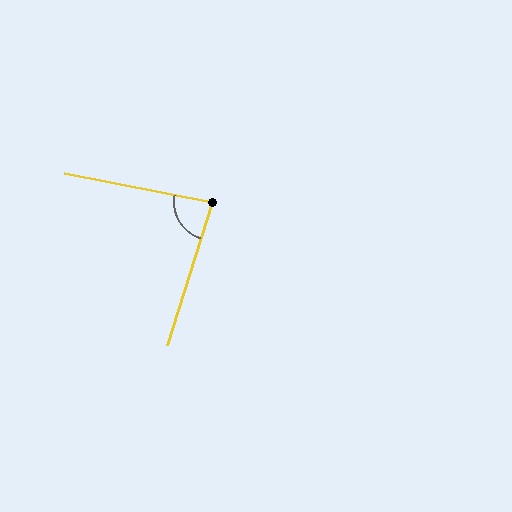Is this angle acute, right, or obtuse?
It is acute.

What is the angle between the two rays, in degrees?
Approximately 84 degrees.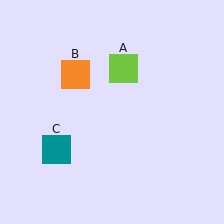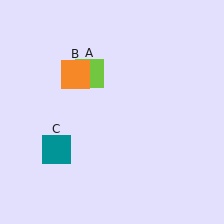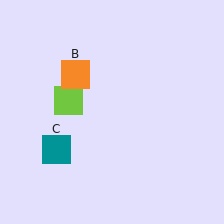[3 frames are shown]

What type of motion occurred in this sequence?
The lime square (object A) rotated counterclockwise around the center of the scene.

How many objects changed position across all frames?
1 object changed position: lime square (object A).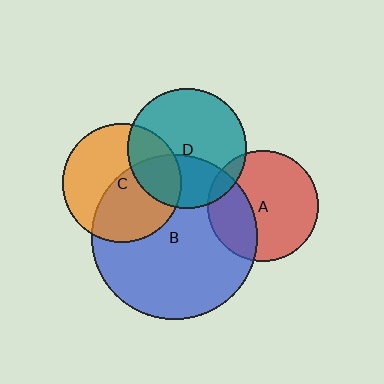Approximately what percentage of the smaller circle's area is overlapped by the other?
Approximately 30%.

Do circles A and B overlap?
Yes.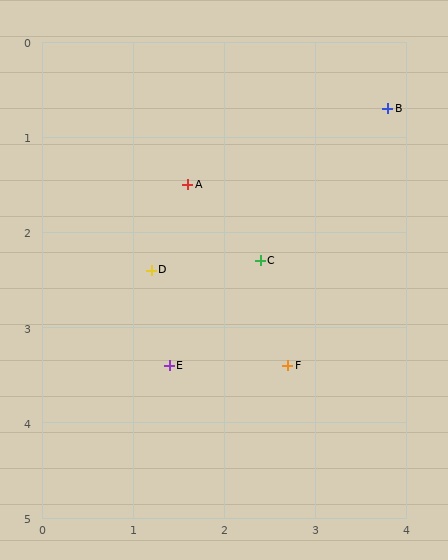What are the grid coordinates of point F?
Point F is at approximately (2.7, 3.4).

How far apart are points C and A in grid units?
Points C and A are about 1.1 grid units apart.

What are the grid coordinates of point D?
Point D is at approximately (1.2, 2.4).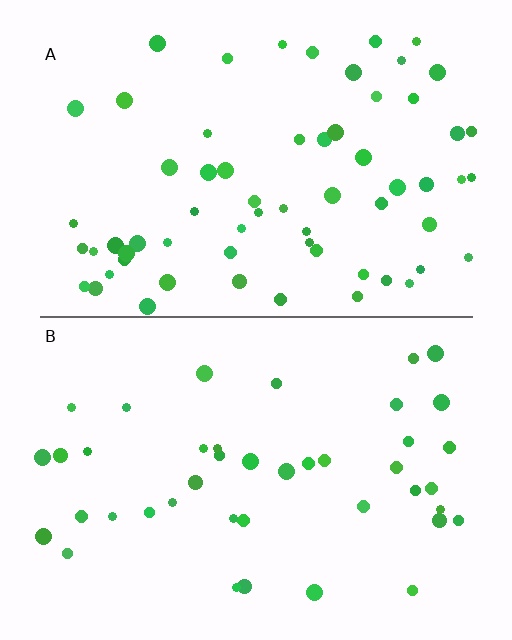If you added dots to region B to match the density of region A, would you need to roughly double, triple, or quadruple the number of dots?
Approximately double.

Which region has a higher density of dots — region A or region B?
A (the top).